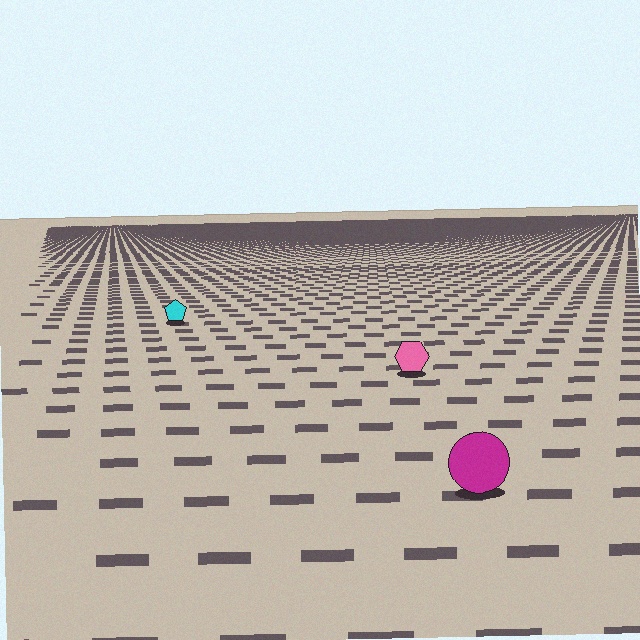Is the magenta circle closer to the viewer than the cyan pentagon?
Yes. The magenta circle is closer — you can tell from the texture gradient: the ground texture is coarser near it.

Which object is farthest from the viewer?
The cyan pentagon is farthest from the viewer. It appears smaller and the ground texture around it is denser.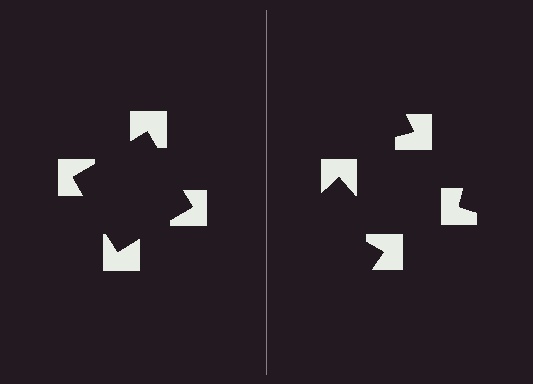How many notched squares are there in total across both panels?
8 — 4 on each side.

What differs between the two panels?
The notched squares are positioned identically on both sides; only the wedge orientations differ. On the left they align to a square; on the right they are misaligned.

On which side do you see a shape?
An illusory square appears on the left side. On the right side the wedge cuts are rotated, so no coherent shape forms.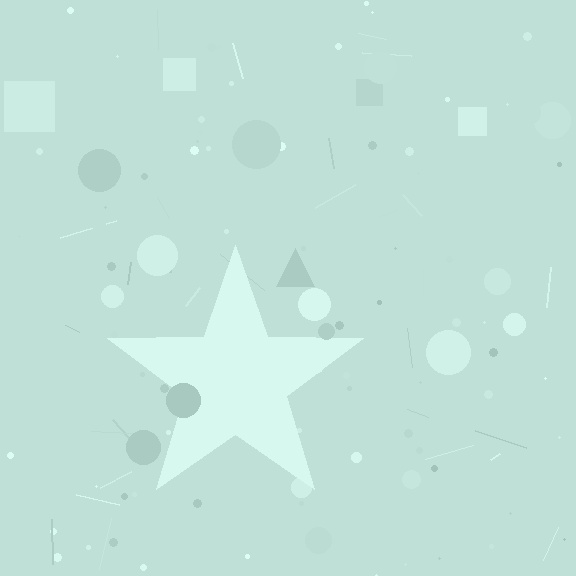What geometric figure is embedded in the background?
A star is embedded in the background.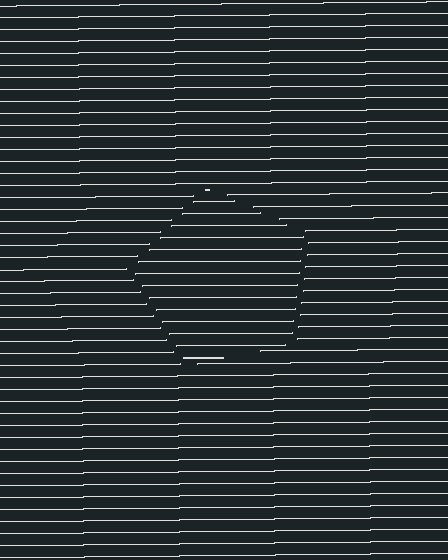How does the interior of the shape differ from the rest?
The interior of the shape contains the same grating, shifted by half a period — the contour is defined by the phase discontinuity where line-ends from the inner and outer gratings abut.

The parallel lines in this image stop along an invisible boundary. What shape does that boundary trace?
An illusory pentagon. The interior of the shape contains the same grating, shifted by half a period — the contour is defined by the phase discontinuity where line-ends from the inner and outer gratings abut.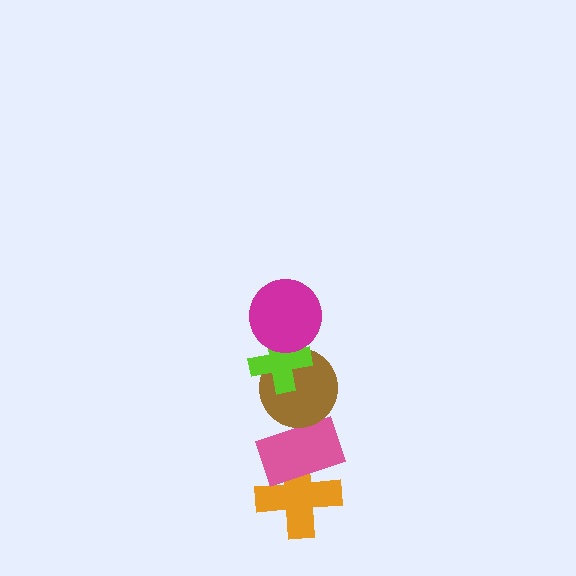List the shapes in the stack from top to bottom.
From top to bottom: the magenta circle, the lime cross, the brown circle, the pink rectangle, the orange cross.